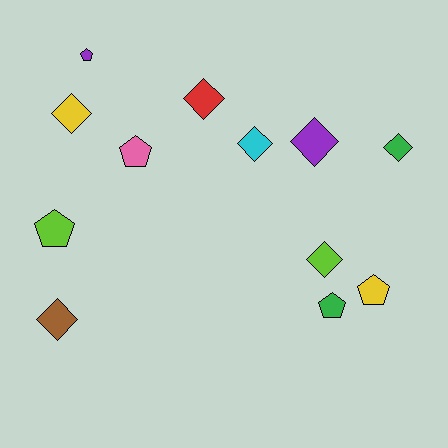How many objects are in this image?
There are 12 objects.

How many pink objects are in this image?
There is 1 pink object.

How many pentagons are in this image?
There are 5 pentagons.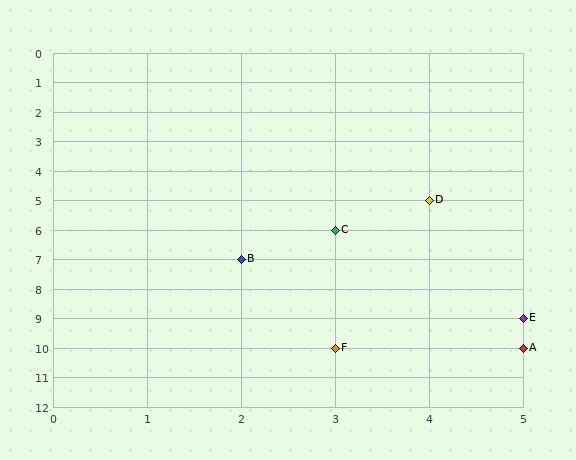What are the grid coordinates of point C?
Point C is at grid coordinates (3, 6).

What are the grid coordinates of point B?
Point B is at grid coordinates (2, 7).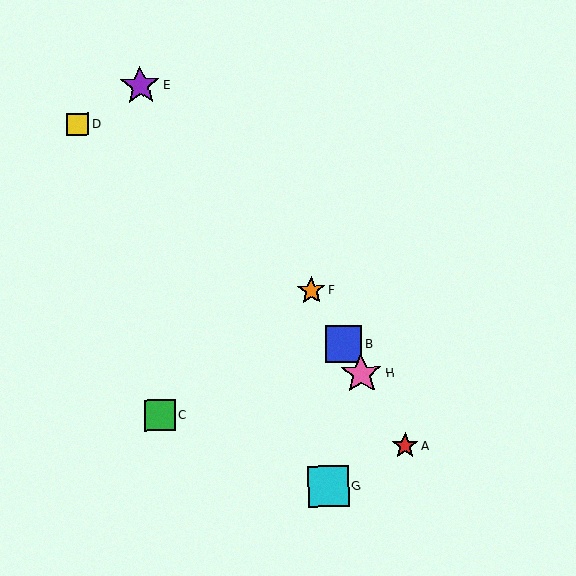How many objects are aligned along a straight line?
4 objects (A, B, F, H) are aligned along a straight line.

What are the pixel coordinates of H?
Object H is at (361, 374).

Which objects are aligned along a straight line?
Objects A, B, F, H are aligned along a straight line.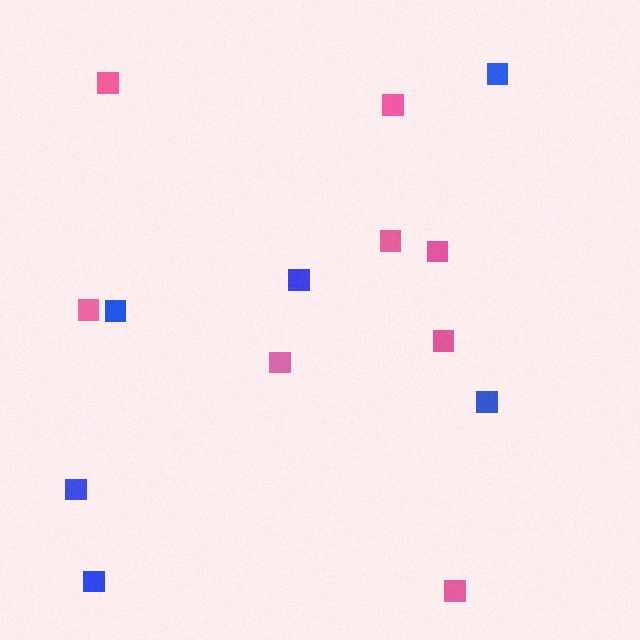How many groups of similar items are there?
There are 2 groups: one group of pink squares (8) and one group of blue squares (6).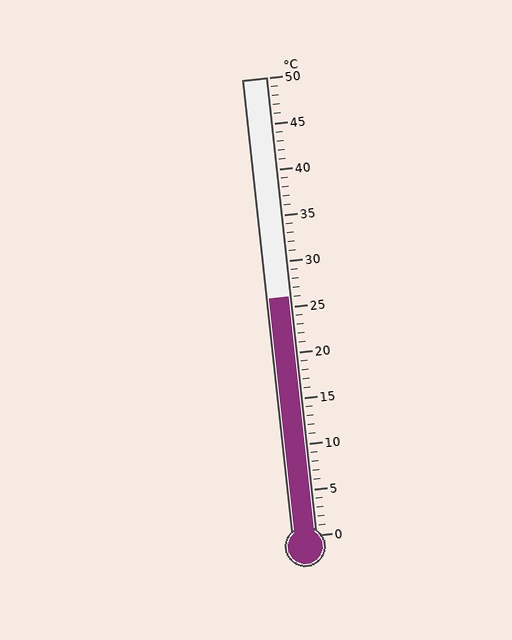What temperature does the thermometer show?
The thermometer shows approximately 26°C.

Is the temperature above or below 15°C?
The temperature is above 15°C.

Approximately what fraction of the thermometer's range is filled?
The thermometer is filled to approximately 50% of its range.